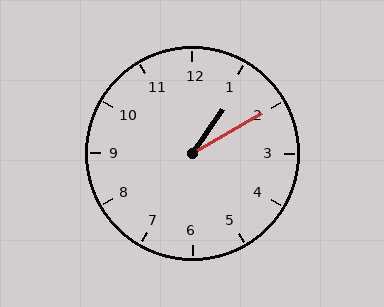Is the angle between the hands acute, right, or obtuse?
It is acute.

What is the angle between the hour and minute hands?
Approximately 25 degrees.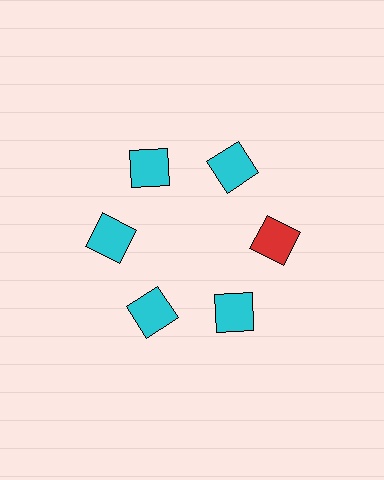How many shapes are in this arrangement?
There are 6 shapes arranged in a ring pattern.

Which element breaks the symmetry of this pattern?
The red square at roughly the 3 o'clock position breaks the symmetry. All other shapes are cyan squares.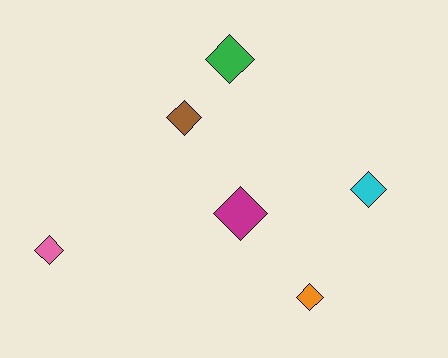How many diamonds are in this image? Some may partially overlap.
There are 6 diamonds.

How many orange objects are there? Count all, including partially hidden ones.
There is 1 orange object.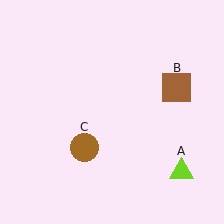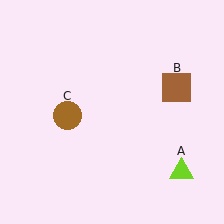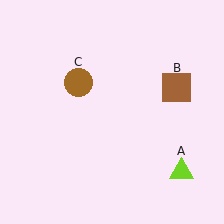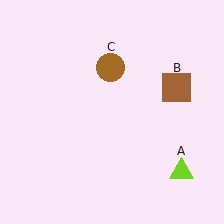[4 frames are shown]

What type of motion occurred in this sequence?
The brown circle (object C) rotated clockwise around the center of the scene.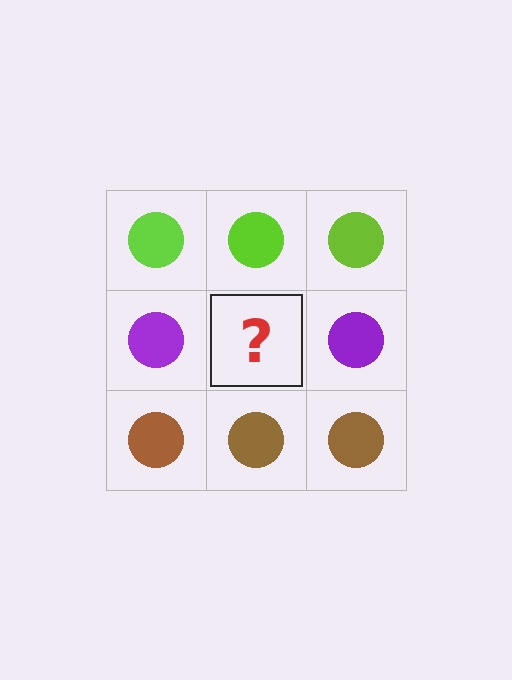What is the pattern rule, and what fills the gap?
The rule is that each row has a consistent color. The gap should be filled with a purple circle.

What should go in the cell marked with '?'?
The missing cell should contain a purple circle.